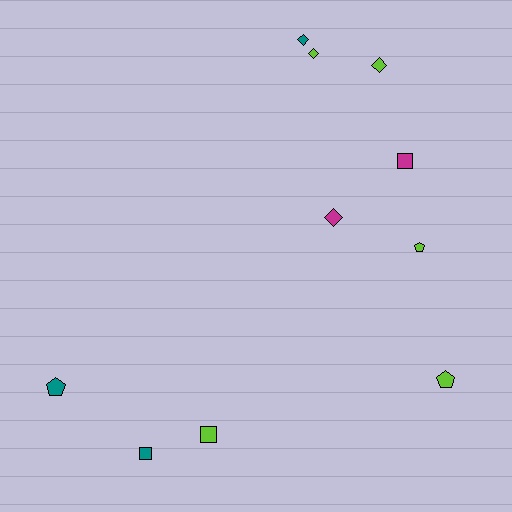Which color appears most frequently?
Lime, with 5 objects.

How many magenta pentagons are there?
There are no magenta pentagons.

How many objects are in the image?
There are 10 objects.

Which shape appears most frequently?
Diamond, with 4 objects.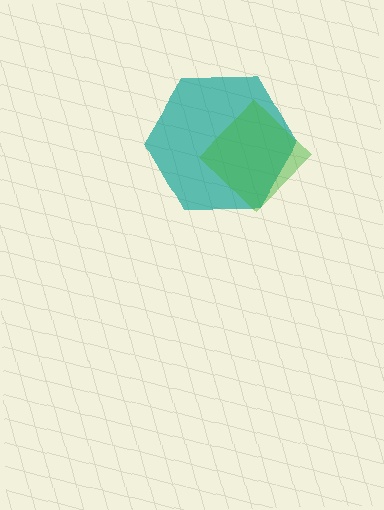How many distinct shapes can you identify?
There are 2 distinct shapes: a teal hexagon, a green diamond.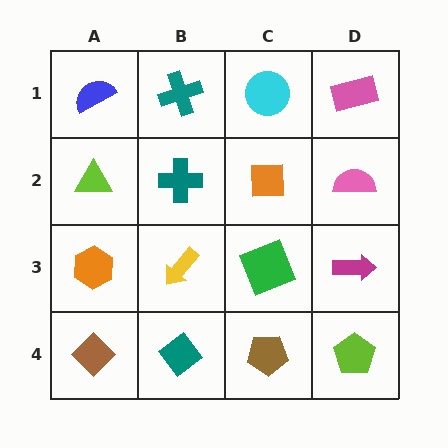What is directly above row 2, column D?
A pink rectangle.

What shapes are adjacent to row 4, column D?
A magenta arrow (row 3, column D), a brown pentagon (row 4, column C).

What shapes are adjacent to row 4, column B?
A yellow arrow (row 3, column B), a brown diamond (row 4, column A), a brown pentagon (row 4, column C).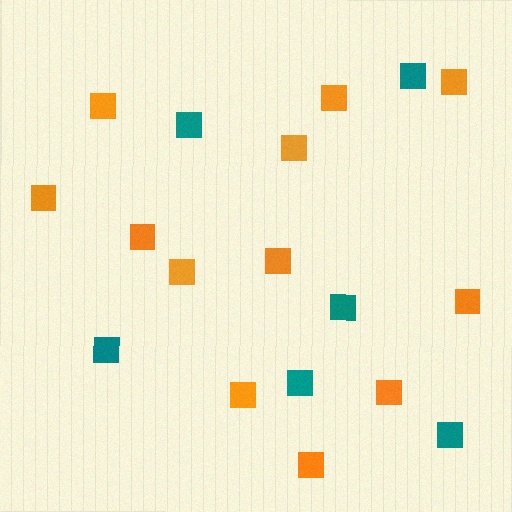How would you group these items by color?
There are 2 groups: one group of teal squares (6) and one group of orange squares (12).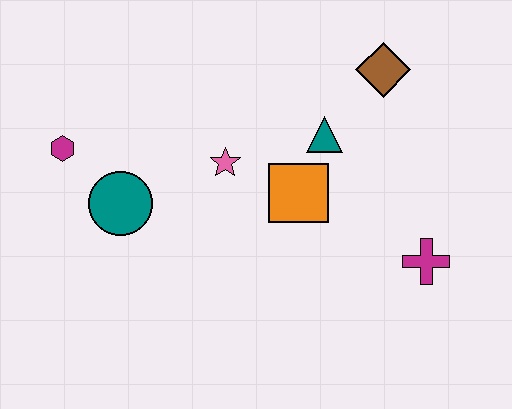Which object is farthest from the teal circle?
The magenta cross is farthest from the teal circle.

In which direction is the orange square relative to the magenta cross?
The orange square is to the left of the magenta cross.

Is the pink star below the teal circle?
No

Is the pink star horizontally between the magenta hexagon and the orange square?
Yes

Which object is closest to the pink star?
The orange square is closest to the pink star.